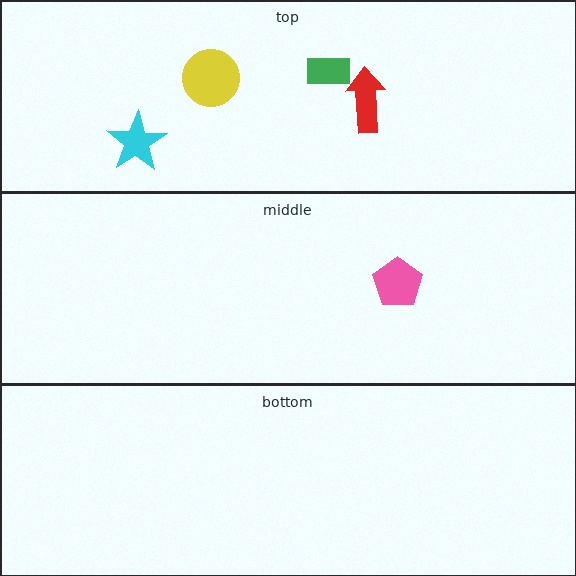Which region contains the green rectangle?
The top region.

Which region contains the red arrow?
The top region.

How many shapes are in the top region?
4.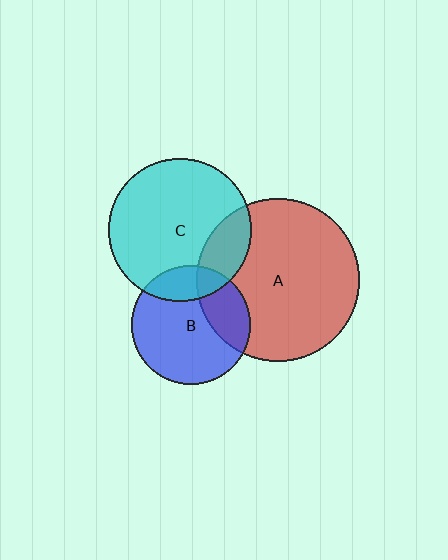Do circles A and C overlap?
Yes.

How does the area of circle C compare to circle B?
Approximately 1.4 times.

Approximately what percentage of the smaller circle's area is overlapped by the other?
Approximately 20%.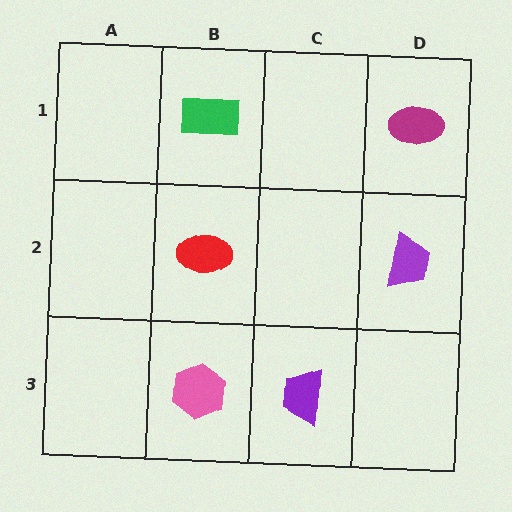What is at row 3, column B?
A pink hexagon.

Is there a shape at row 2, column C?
No, that cell is empty.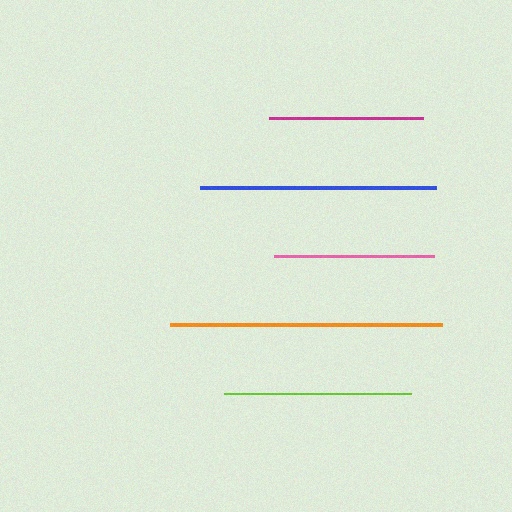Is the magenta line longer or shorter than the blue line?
The blue line is longer than the magenta line.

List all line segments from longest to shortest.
From longest to shortest: orange, blue, lime, pink, magenta.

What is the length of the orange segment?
The orange segment is approximately 273 pixels long.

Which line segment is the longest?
The orange line is the longest at approximately 273 pixels.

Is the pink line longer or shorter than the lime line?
The lime line is longer than the pink line.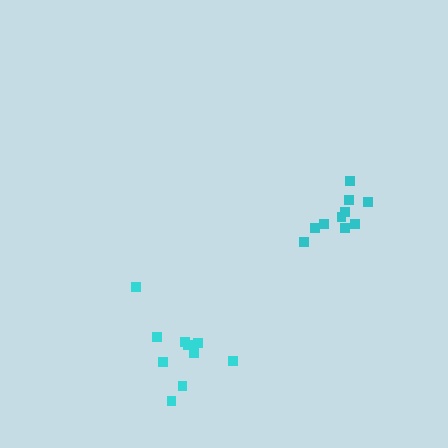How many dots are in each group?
Group 1: 10 dots, Group 2: 10 dots (20 total).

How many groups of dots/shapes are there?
There are 2 groups.